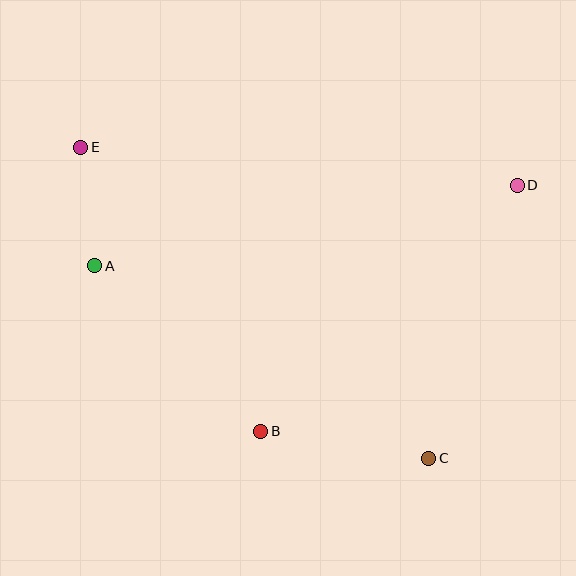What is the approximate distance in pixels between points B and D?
The distance between B and D is approximately 355 pixels.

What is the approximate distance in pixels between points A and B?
The distance between A and B is approximately 234 pixels.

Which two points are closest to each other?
Points A and E are closest to each other.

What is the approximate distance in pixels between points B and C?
The distance between B and C is approximately 170 pixels.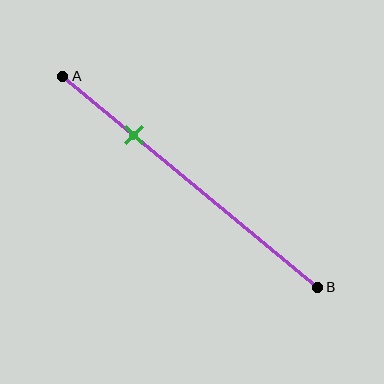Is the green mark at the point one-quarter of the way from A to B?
Yes, the mark is approximately at the one-quarter point.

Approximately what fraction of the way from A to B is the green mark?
The green mark is approximately 30% of the way from A to B.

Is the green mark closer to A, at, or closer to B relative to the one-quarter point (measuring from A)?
The green mark is approximately at the one-quarter point of segment AB.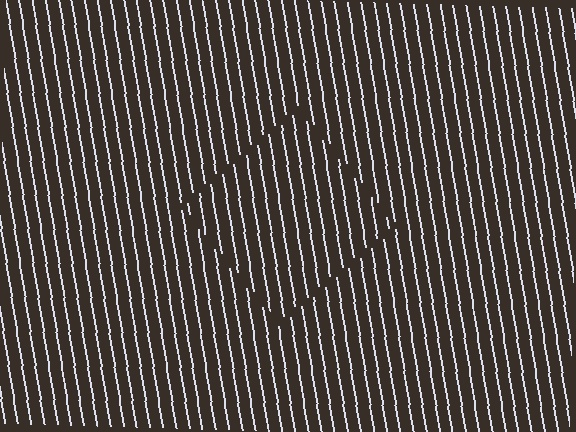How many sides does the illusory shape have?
4 sides — the line-ends trace a square.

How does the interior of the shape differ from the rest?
The interior of the shape contains the same grating, shifted by half a period — the contour is defined by the phase discontinuity where line-ends from the inner and outer gratings abut.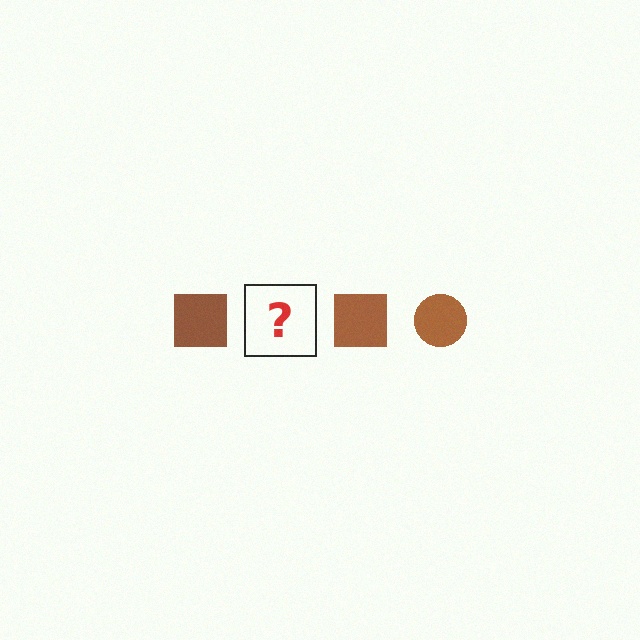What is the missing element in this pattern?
The missing element is a brown circle.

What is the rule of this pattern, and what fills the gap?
The rule is that the pattern cycles through square, circle shapes in brown. The gap should be filled with a brown circle.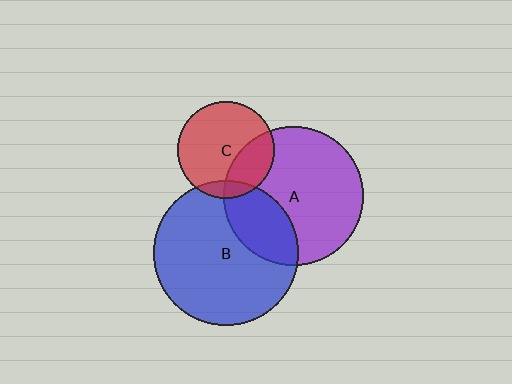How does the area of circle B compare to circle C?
Approximately 2.2 times.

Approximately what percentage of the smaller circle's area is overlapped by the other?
Approximately 10%.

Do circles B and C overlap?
Yes.